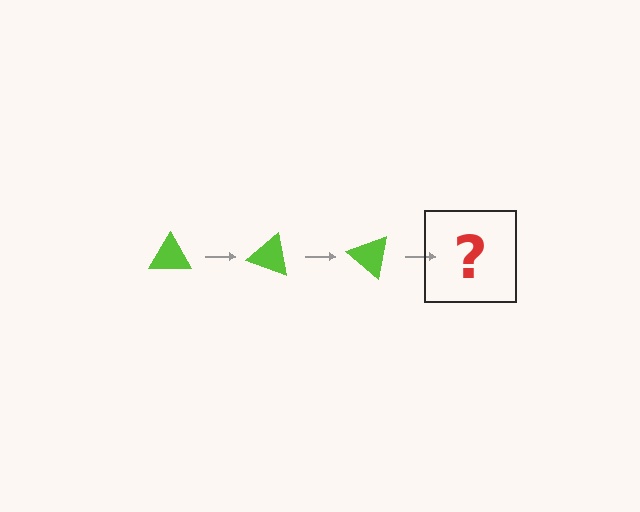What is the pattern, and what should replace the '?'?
The pattern is that the triangle rotates 20 degrees each step. The '?' should be a lime triangle rotated 60 degrees.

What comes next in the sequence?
The next element should be a lime triangle rotated 60 degrees.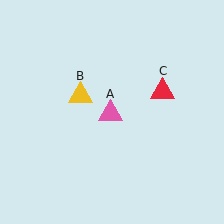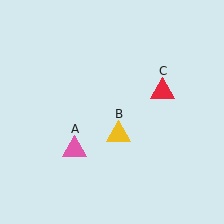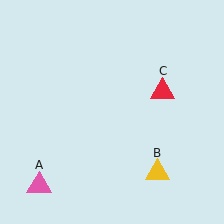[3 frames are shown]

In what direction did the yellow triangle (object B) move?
The yellow triangle (object B) moved down and to the right.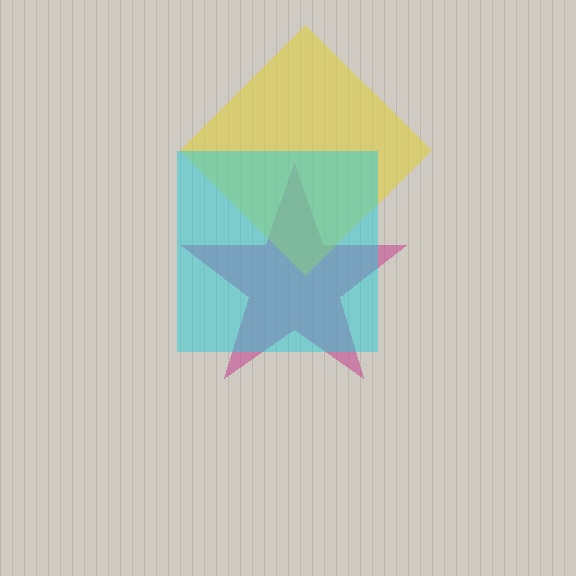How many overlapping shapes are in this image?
There are 3 overlapping shapes in the image.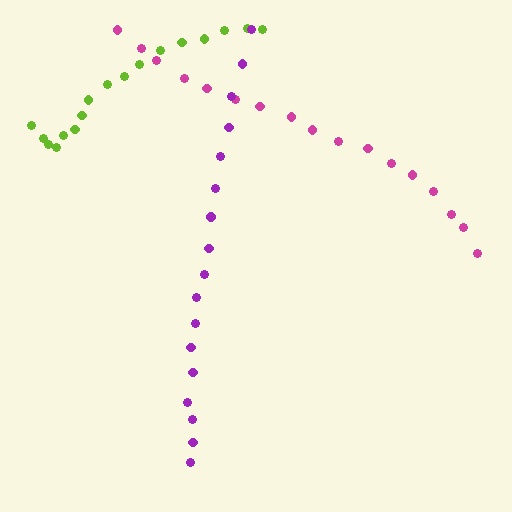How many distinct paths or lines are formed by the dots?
There are 3 distinct paths.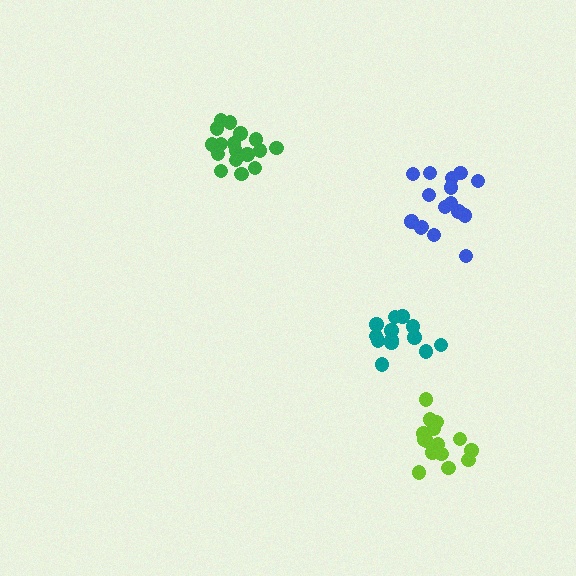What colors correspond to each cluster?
The clusters are colored: lime, blue, green, teal.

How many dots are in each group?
Group 1: 15 dots, Group 2: 16 dots, Group 3: 17 dots, Group 4: 13 dots (61 total).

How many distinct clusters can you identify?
There are 4 distinct clusters.